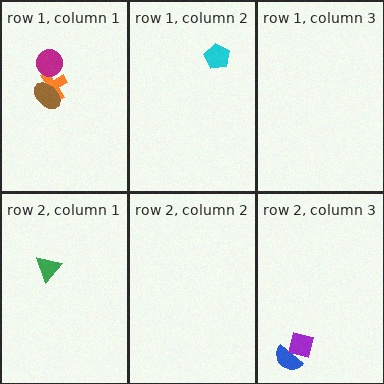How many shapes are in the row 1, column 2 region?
1.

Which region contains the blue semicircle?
The row 2, column 3 region.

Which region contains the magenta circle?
The row 1, column 1 region.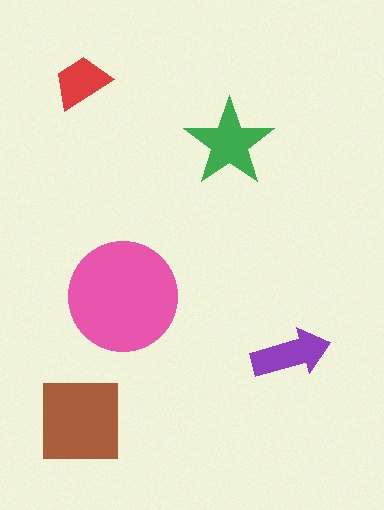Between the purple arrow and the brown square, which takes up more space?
The brown square.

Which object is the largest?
The pink circle.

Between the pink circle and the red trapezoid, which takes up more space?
The pink circle.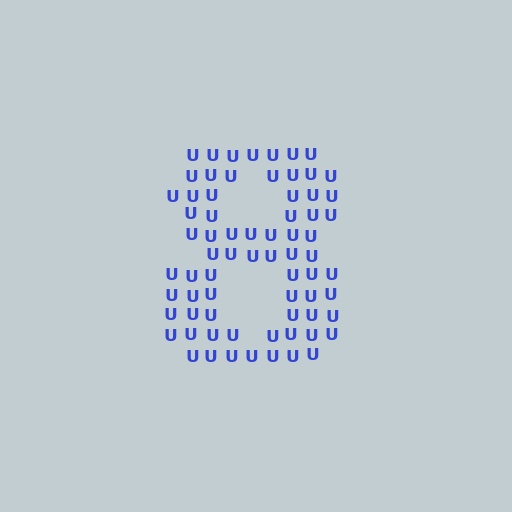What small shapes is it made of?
It is made of small letter U's.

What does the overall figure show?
The overall figure shows the digit 8.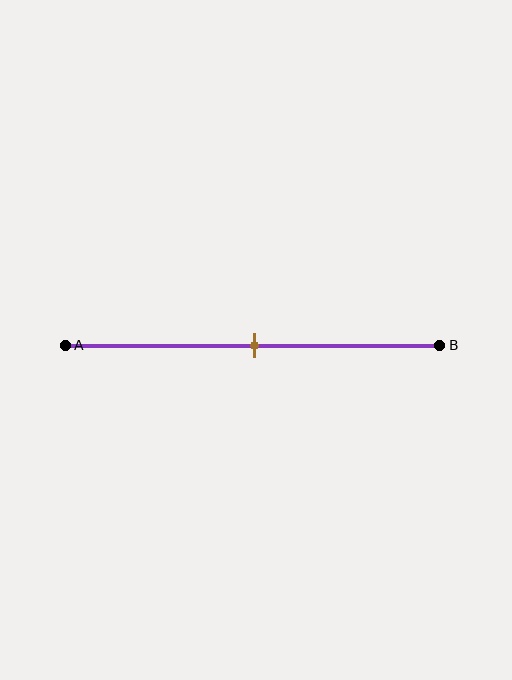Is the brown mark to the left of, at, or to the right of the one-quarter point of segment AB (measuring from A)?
The brown mark is to the right of the one-quarter point of segment AB.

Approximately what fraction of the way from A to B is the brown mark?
The brown mark is approximately 50% of the way from A to B.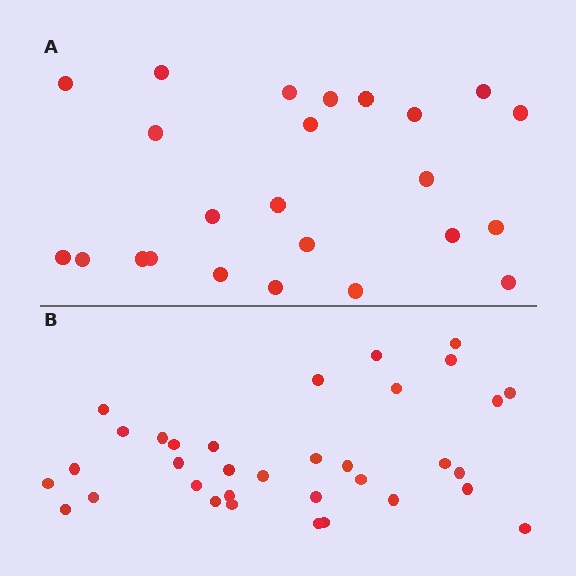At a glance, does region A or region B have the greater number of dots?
Region B (the bottom region) has more dots.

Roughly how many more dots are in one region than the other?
Region B has roughly 10 or so more dots than region A.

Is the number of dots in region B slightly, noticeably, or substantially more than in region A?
Region B has noticeably more, but not dramatically so. The ratio is roughly 1.4 to 1.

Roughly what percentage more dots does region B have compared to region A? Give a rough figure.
About 40% more.